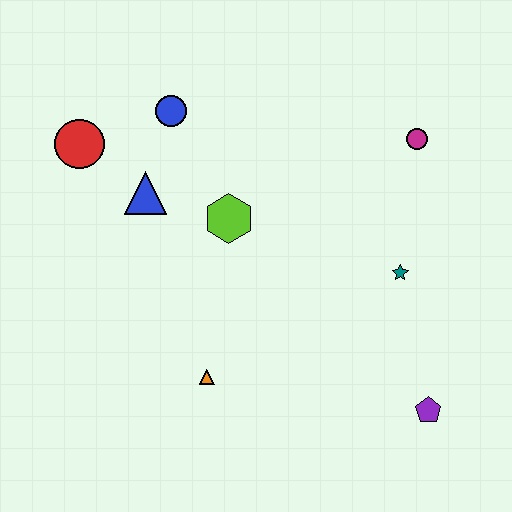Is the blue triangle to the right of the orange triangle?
No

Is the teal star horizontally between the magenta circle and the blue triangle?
Yes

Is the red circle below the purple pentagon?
No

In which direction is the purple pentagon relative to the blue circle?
The purple pentagon is below the blue circle.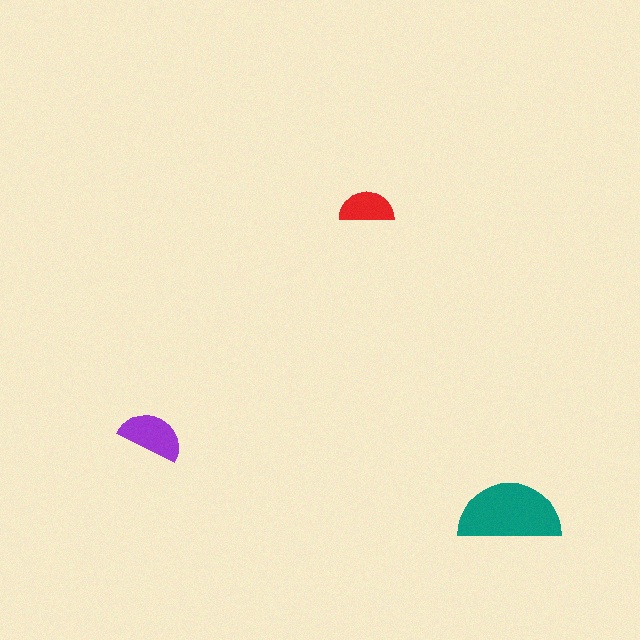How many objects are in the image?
There are 3 objects in the image.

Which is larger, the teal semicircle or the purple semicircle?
The teal one.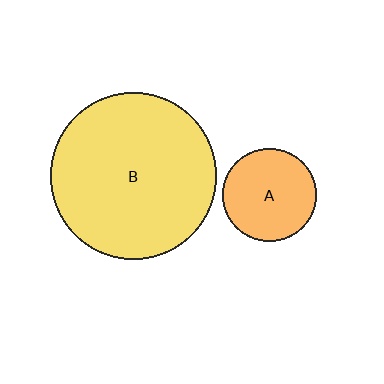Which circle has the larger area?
Circle B (yellow).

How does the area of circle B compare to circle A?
Approximately 3.2 times.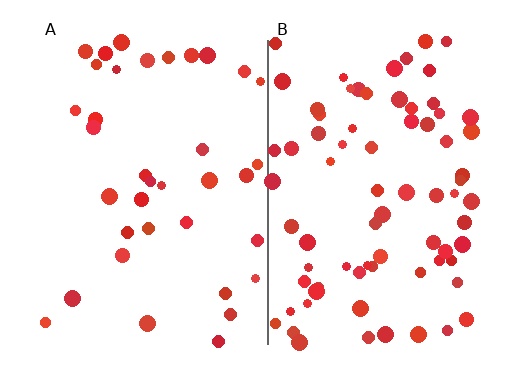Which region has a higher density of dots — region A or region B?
B (the right).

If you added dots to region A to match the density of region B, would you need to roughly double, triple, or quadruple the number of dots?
Approximately double.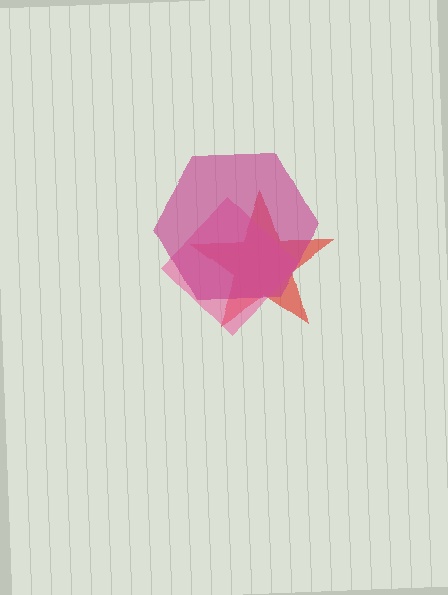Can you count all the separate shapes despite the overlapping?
Yes, there are 3 separate shapes.